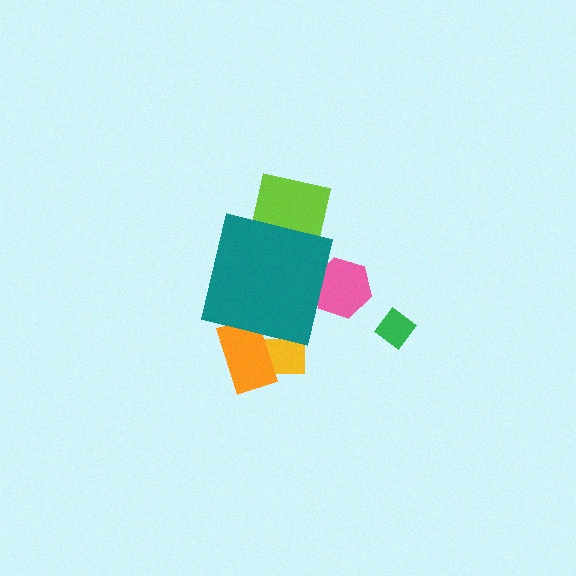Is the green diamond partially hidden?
No, the green diamond is fully visible.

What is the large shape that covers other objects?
A teal square.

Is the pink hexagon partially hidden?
Yes, the pink hexagon is partially hidden behind the teal square.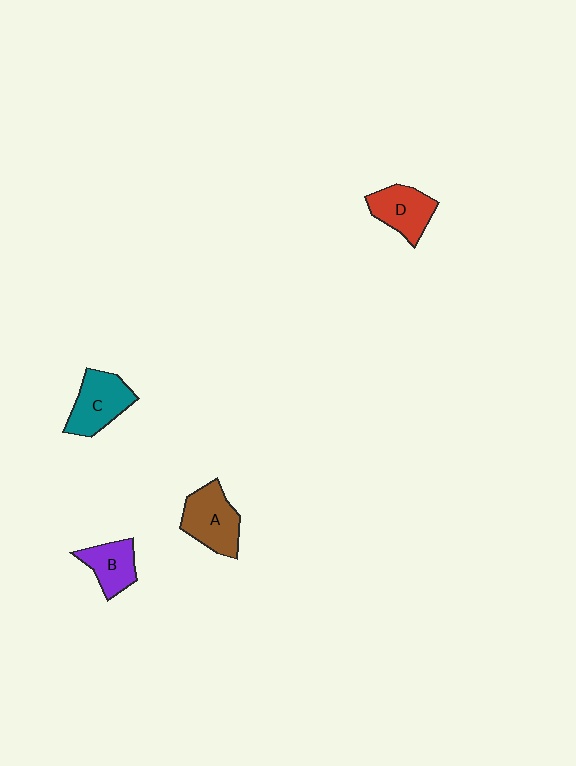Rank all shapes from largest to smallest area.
From largest to smallest: A (brown), C (teal), D (red), B (purple).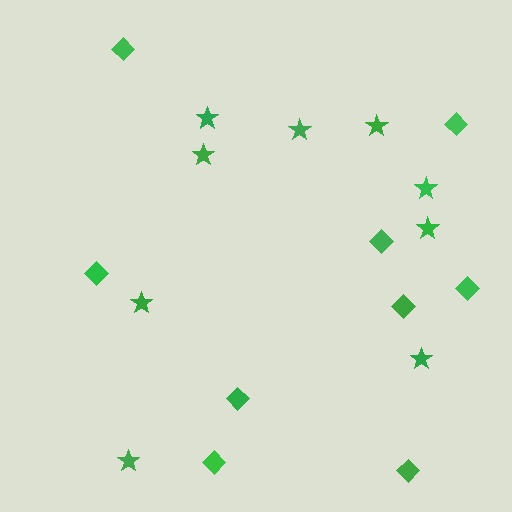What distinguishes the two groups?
There are 2 groups: one group of stars (9) and one group of diamonds (9).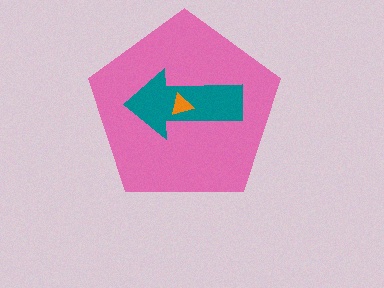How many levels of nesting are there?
3.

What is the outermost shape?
The pink pentagon.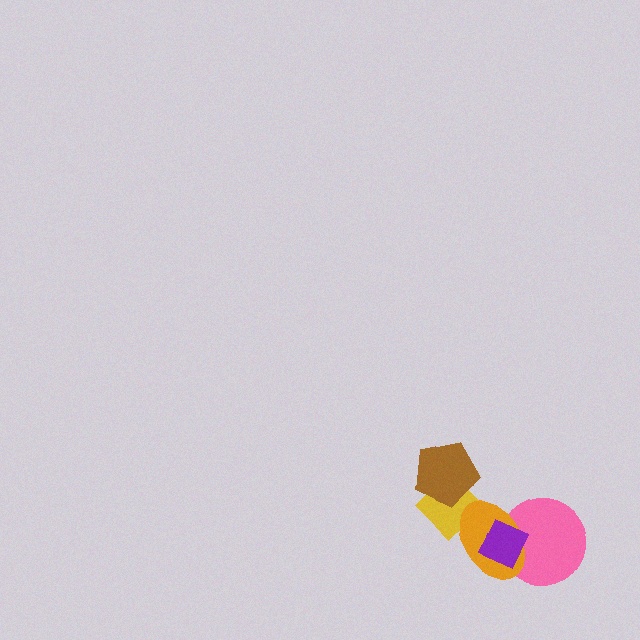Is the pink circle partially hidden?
Yes, it is partially covered by another shape.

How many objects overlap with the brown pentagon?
1 object overlaps with the brown pentagon.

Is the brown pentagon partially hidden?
No, no other shape covers it.